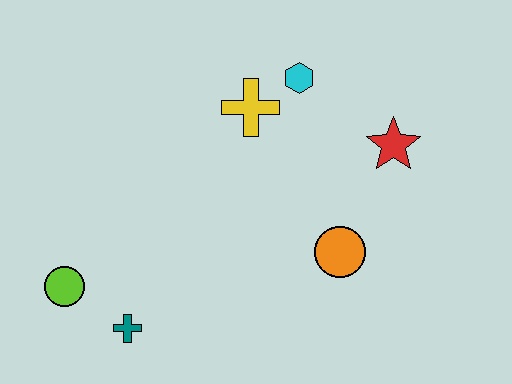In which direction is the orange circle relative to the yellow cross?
The orange circle is below the yellow cross.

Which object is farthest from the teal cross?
The red star is farthest from the teal cross.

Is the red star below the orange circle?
No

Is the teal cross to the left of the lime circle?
No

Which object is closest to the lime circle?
The teal cross is closest to the lime circle.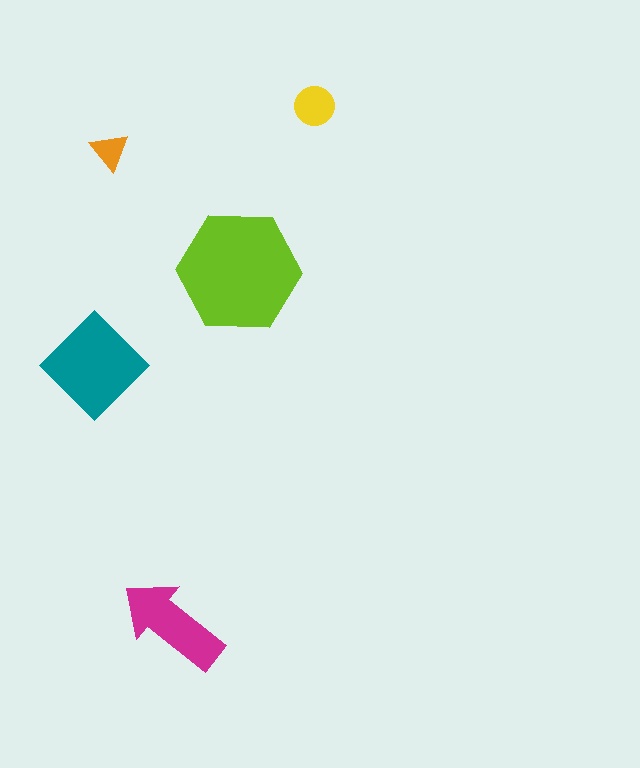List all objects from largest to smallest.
The lime hexagon, the teal diamond, the magenta arrow, the yellow circle, the orange triangle.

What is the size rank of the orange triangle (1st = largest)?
5th.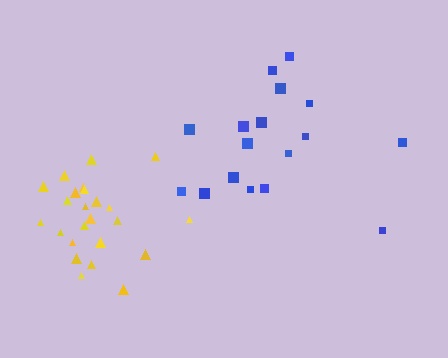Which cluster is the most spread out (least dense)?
Blue.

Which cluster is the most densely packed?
Yellow.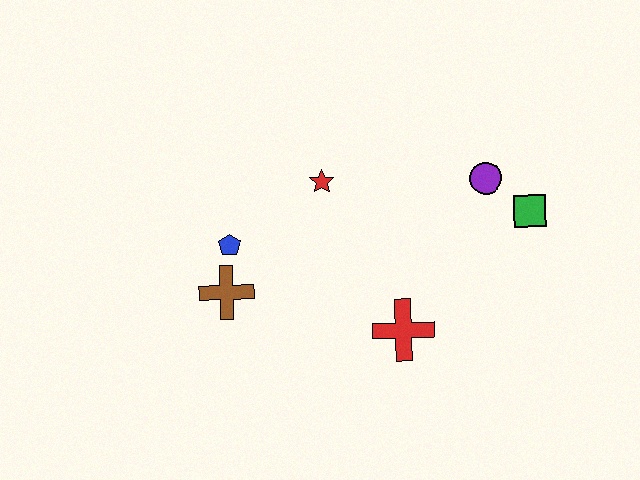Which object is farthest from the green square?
The brown cross is farthest from the green square.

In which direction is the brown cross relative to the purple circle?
The brown cross is to the left of the purple circle.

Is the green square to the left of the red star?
No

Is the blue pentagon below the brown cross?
No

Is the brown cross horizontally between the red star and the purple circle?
No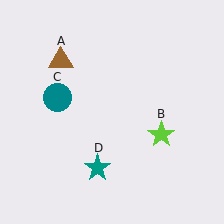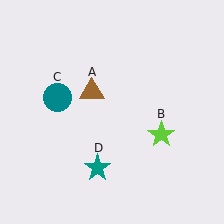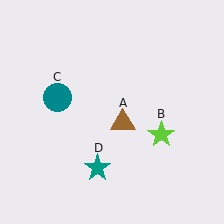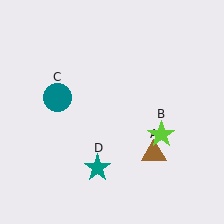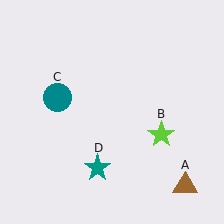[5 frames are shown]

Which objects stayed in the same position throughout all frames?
Lime star (object B) and teal circle (object C) and teal star (object D) remained stationary.